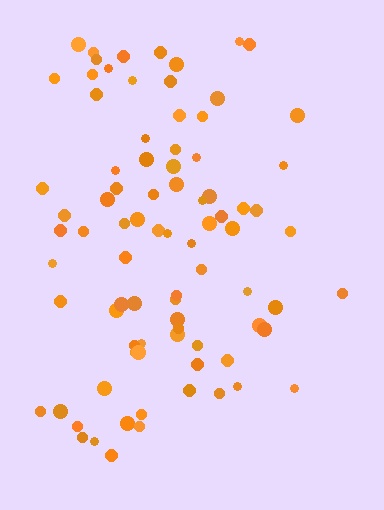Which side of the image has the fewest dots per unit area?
The right.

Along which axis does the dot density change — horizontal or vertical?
Horizontal.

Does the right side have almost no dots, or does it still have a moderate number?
Still a moderate number, just noticeably fewer than the left.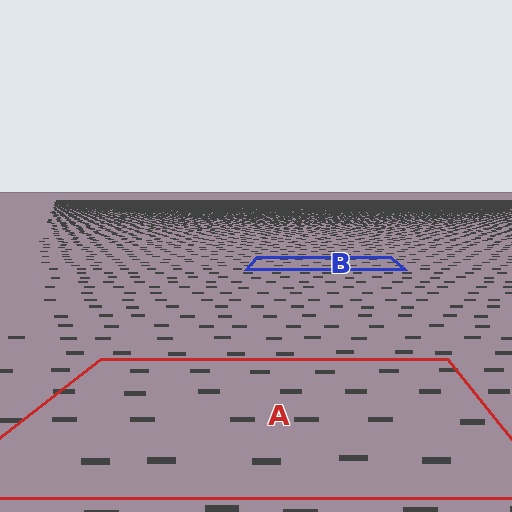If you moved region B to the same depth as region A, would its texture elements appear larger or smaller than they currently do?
They would appear larger. At a closer depth, the same texture elements are projected at a bigger on-screen size.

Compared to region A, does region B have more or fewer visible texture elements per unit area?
Region B has more texture elements per unit area — they are packed more densely because it is farther away.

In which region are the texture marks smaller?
The texture marks are smaller in region B, because it is farther away.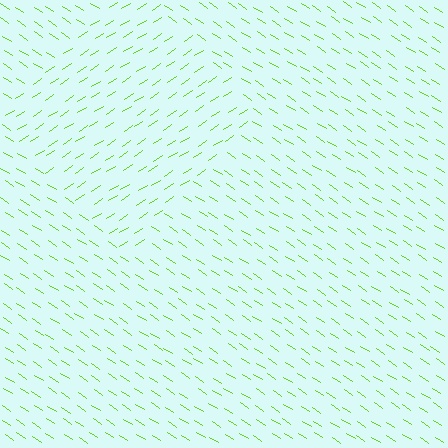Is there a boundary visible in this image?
Yes, there is a texture boundary formed by a change in line orientation.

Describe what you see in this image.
The image is filled with small lime line segments. A diamond region in the image has lines oriented differently from the surrounding lines, creating a visible texture boundary.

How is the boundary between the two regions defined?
The boundary is defined purely by a change in line orientation (approximately 67 degrees difference). All lines are the same color and thickness.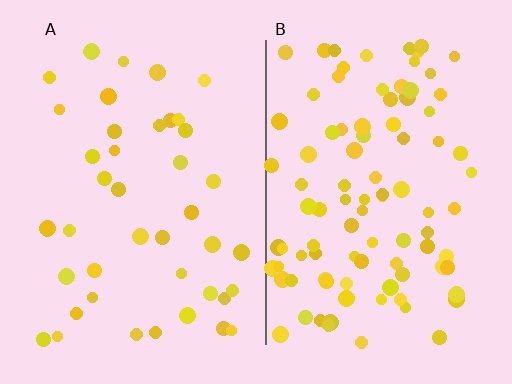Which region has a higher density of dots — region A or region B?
B (the right).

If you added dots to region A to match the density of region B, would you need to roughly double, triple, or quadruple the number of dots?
Approximately double.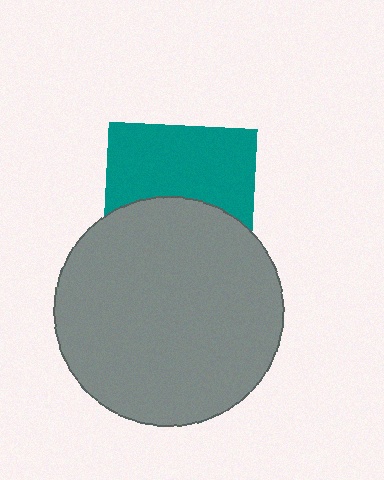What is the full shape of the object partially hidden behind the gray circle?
The partially hidden object is a teal square.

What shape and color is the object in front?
The object in front is a gray circle.